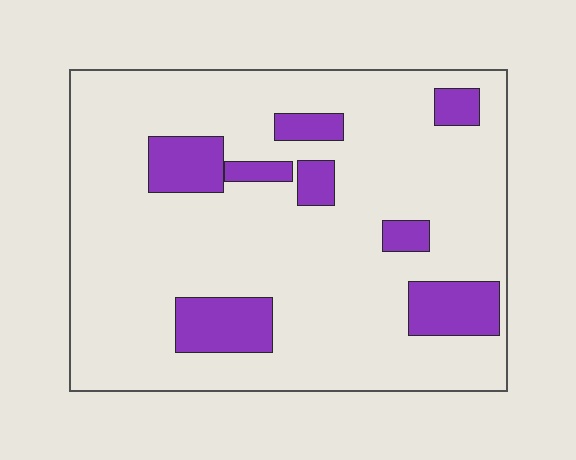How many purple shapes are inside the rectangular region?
8.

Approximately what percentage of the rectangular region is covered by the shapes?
Approximately 15%.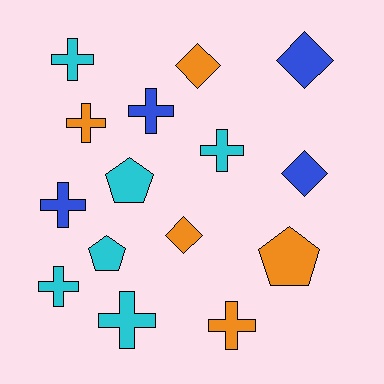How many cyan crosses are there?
There are 4 cyan crosses.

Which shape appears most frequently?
Cross, with 8 objects.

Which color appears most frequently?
Cyan, with 6 objects.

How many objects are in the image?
There are 15 objects.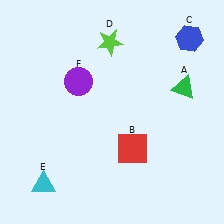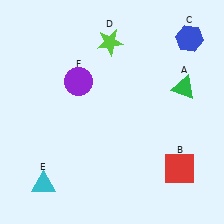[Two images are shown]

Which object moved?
The red square (B) moved right.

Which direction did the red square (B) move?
The red square (B) moved right.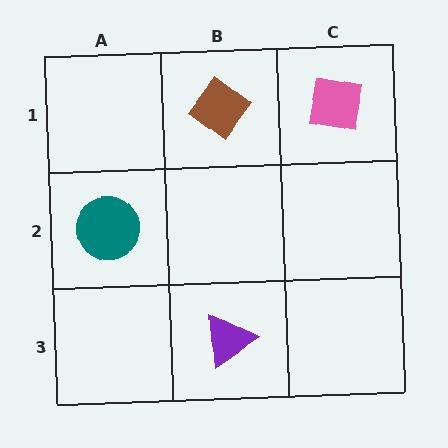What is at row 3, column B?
A purple triangle.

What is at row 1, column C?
A pink square.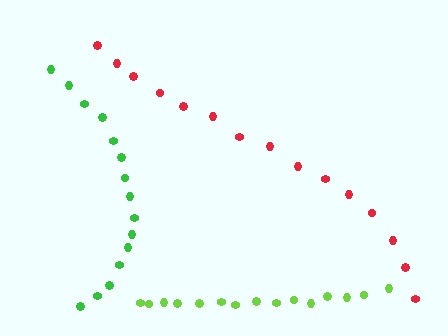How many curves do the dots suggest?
There are 3 distinct paths.